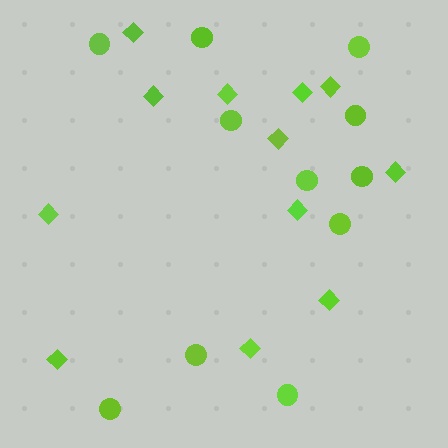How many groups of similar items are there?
There are 2 groups: one group of circles (11) and one group of diamonds (12).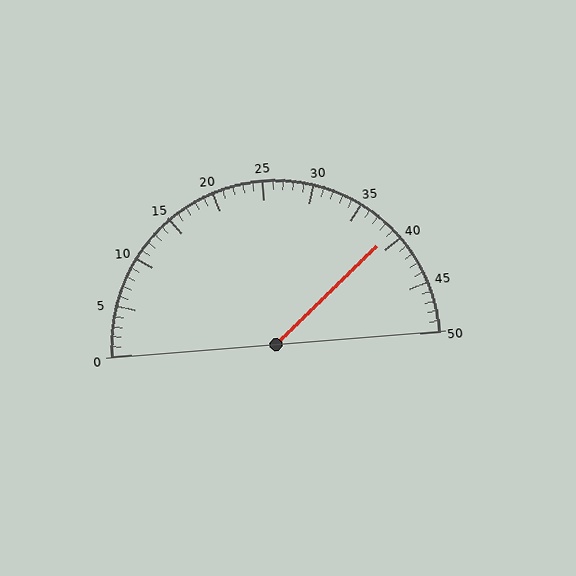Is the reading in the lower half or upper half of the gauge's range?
The reading is in the upper half of the range (0 to 50).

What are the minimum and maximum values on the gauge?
The gauge ranges from 0 to 50.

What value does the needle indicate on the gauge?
The needle indicates approximately 39.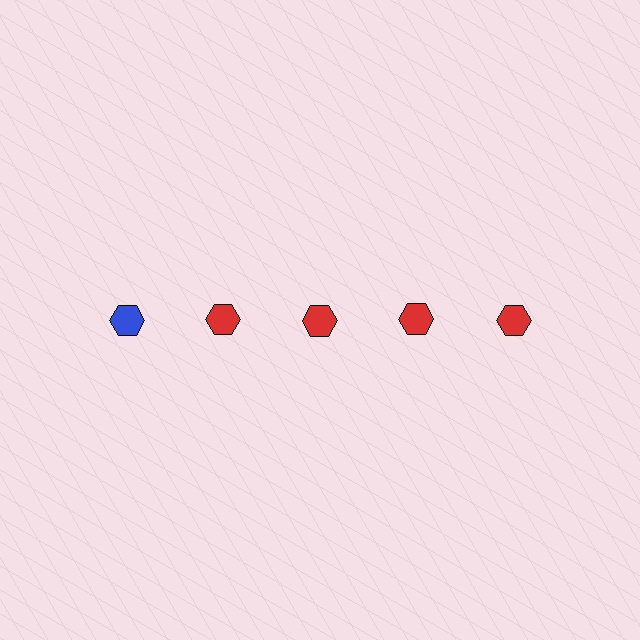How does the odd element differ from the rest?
It has a different color: blue instead of red.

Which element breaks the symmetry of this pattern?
The blue hexagon in the top row, leftmost column breaks the symmetry. All other shapes are red hexagons.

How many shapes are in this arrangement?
There are 5 shapes arranged in a grid pattern.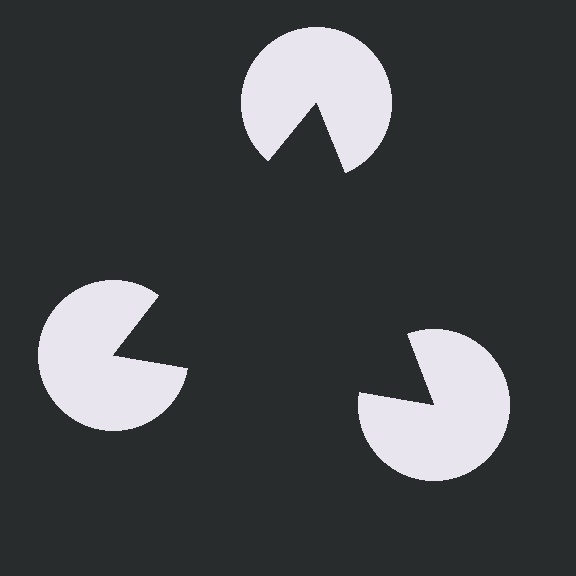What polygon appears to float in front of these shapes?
An illusory triangle — its edges are inferred from the aligned wedge cuts in the pac-man discs, not physically drawn.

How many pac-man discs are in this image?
There are 3 — one at each vertex of the illusory triangle.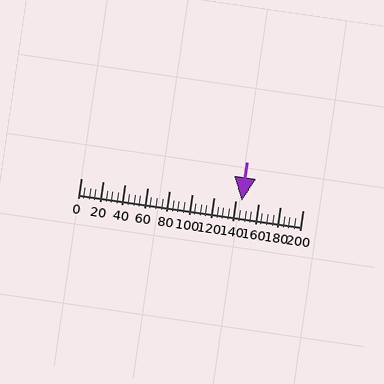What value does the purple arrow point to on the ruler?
The purple arrow points to approximately 145.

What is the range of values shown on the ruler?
The ruler shows values from 0 to 200.